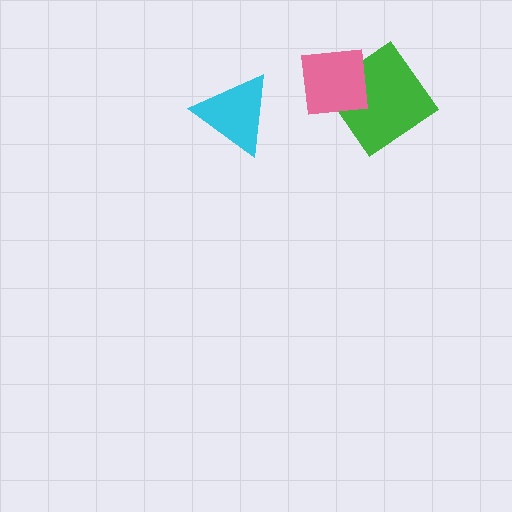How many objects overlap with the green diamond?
1 object overlaps with the green diamond.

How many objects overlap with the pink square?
1 object overlaps with the pink square.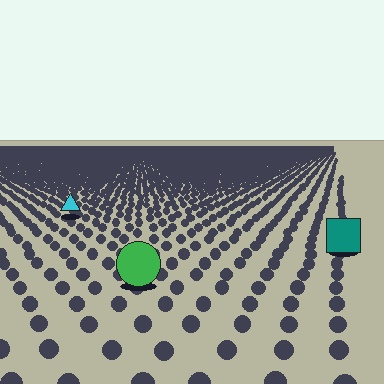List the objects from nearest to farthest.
From nearest to farthest: the green circle, the teal square, the cyan triangle.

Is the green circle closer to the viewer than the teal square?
Yes. The green circle is closer — you can tell from the texture gradient: the ground texture is coarser near it.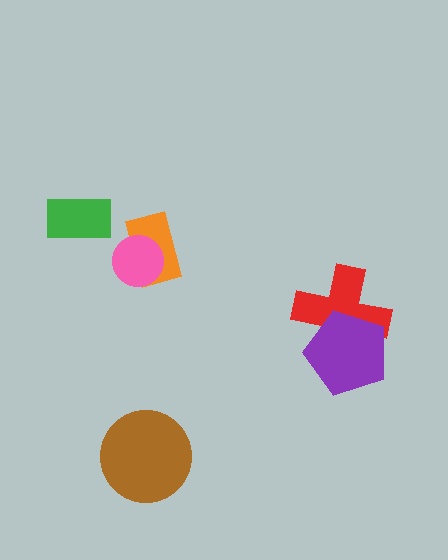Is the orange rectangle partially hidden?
Yes, it is partially covered by another shape.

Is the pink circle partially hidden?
No, no other shape covers it.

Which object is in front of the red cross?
The purple pentagon is in front of the red cross.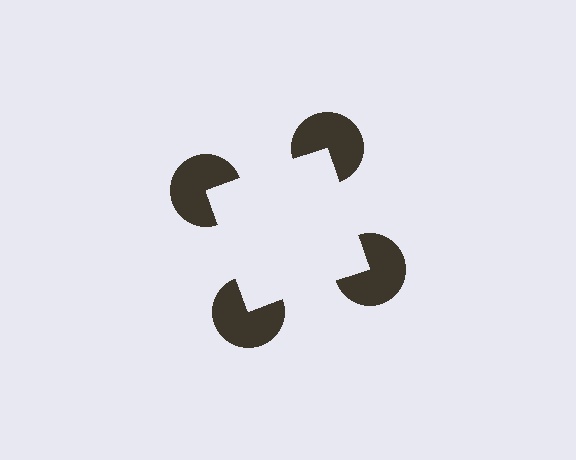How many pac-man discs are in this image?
There are 4 — one at each vertex of the illusory square.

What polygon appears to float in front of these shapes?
An illusory square — its edges are inferred from the aligned wedge cuts in the pac-man discs, not physically drawn.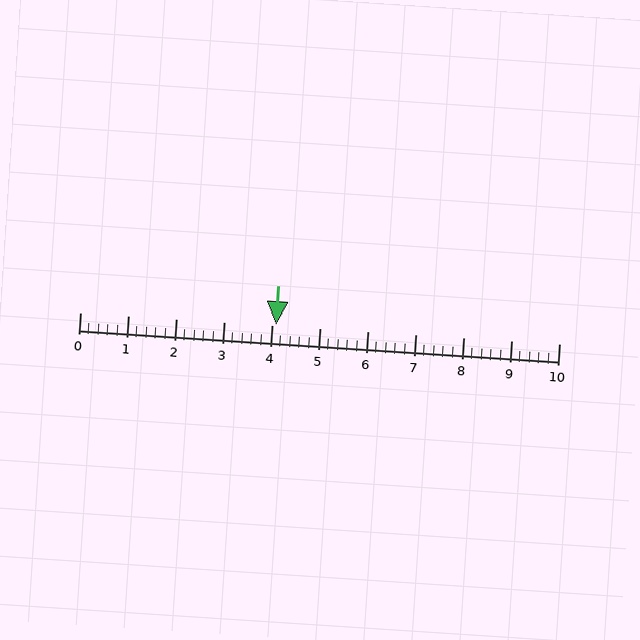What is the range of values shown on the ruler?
The ruler shows values from 0 to 10.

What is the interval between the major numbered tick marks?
The major tick marks are spaced 1 units apart.